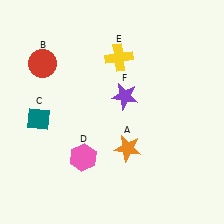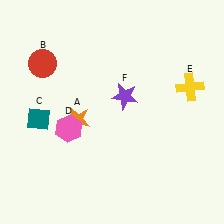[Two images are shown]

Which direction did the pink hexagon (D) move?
The pink hexagon (D) moved up.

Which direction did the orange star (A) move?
The orange star (A) moved left.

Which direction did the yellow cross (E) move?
The yellow cross (E) moved right.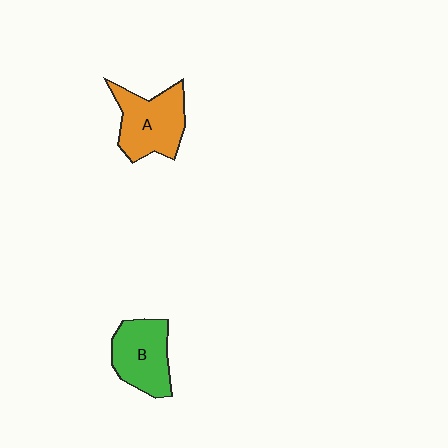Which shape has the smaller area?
Shape B (green).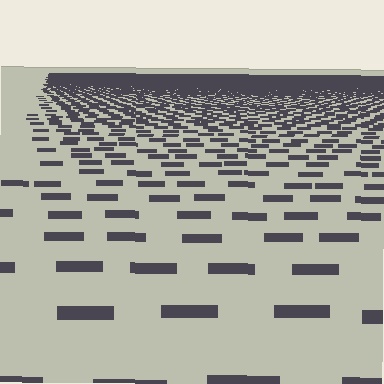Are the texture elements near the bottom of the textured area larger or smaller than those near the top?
Larger. Near the bottom, elements are closer to the viewer and appear at a bigger on-screen size.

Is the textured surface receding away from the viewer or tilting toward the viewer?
The surface is receding away from the viewer. Texture elements get smaller and denser toward the top.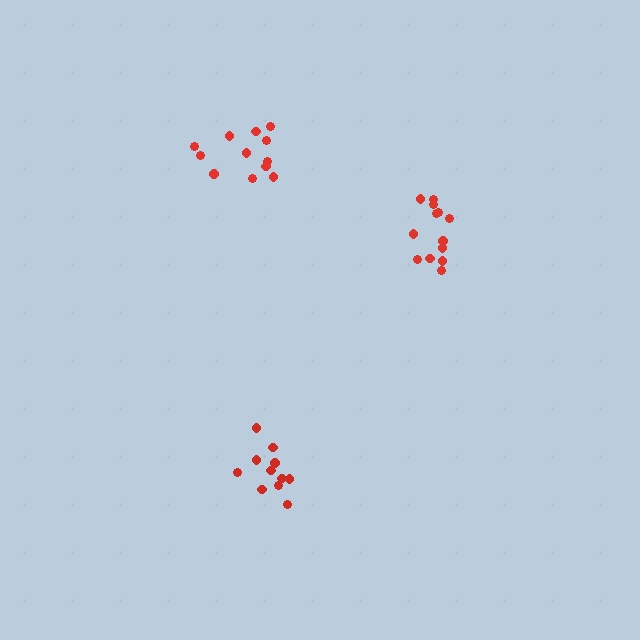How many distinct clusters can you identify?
There are 3 distinct clusters.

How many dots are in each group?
Group 1: 11 dots, Group 2: 12 dots, Group 3: 13 dots (36 total).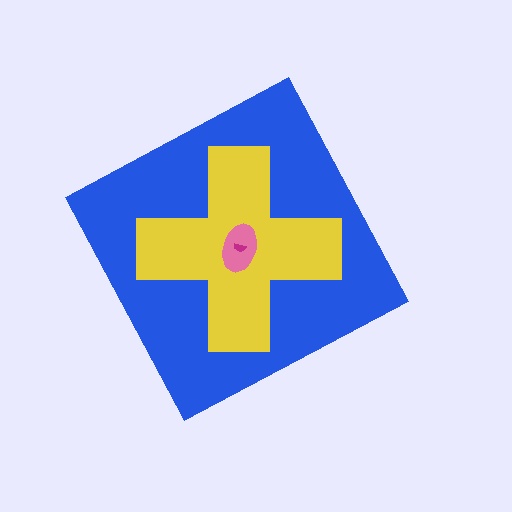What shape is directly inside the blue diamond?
The yellow cross.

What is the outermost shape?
The blue diamond.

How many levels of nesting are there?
4.